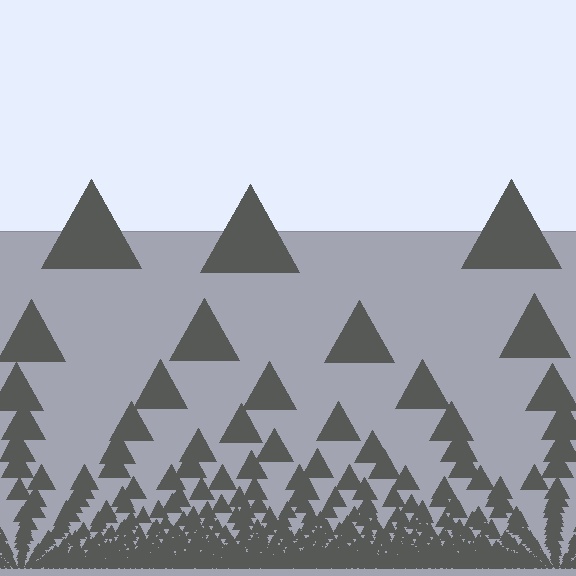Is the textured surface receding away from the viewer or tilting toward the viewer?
The surface appears to tilt toward the viewer. Texture elements get larger and sparser toward the top.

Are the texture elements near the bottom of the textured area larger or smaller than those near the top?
Smaller. The gradient is inverted — elements near the bottom are smaller and denser.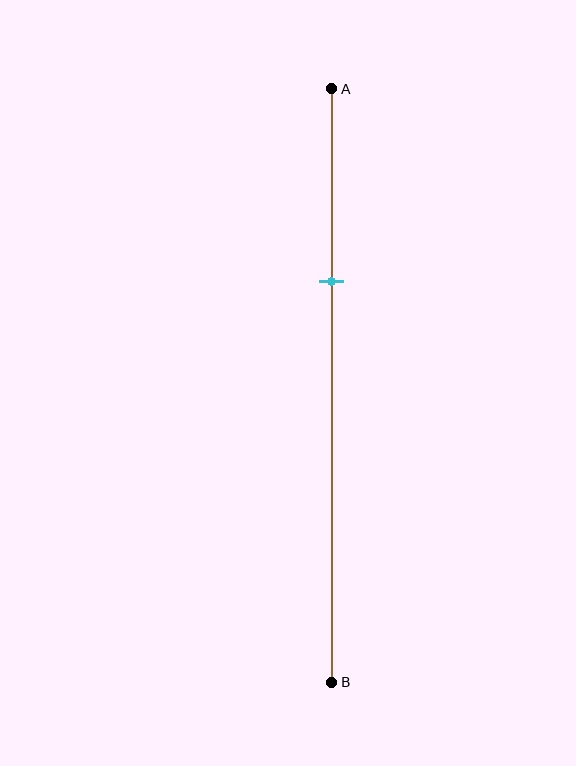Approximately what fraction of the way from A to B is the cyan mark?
The cyan mark is approximately 30% of the way from A to B.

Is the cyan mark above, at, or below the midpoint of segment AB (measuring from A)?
The cyan mark is above the midpoint of segment AB.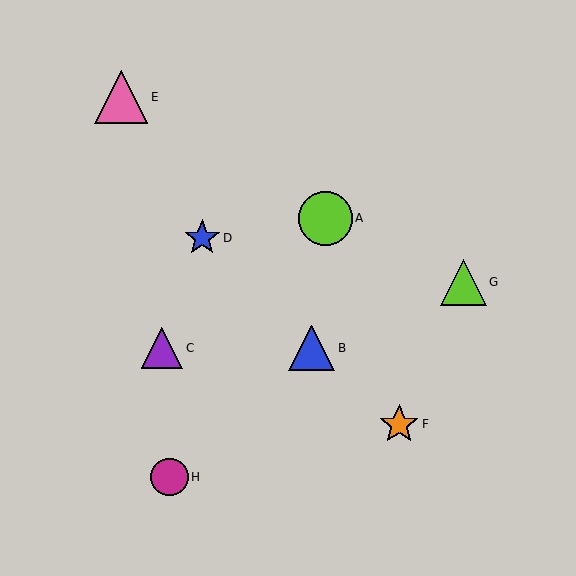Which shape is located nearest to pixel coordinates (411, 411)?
The orange star (labeled F) at (399, 424) is nearest to that location.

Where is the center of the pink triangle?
The center of the pink triangle is at (121, 97).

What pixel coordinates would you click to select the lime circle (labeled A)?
Click at (326, 218) to select the lime circle A.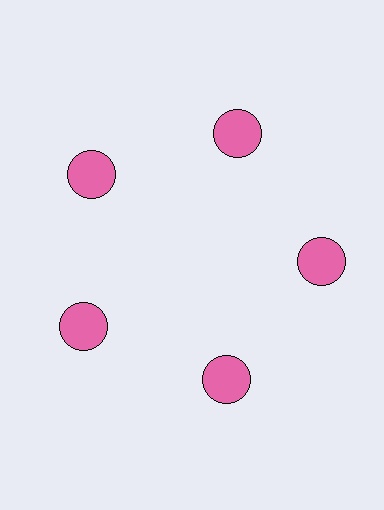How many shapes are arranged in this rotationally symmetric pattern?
There are 5 shapes, arranged in 5 groups of 1.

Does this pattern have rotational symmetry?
Yes, this pattern has 5-fold rotational symmetry. It looks the same after rotating 72 degrees around the center.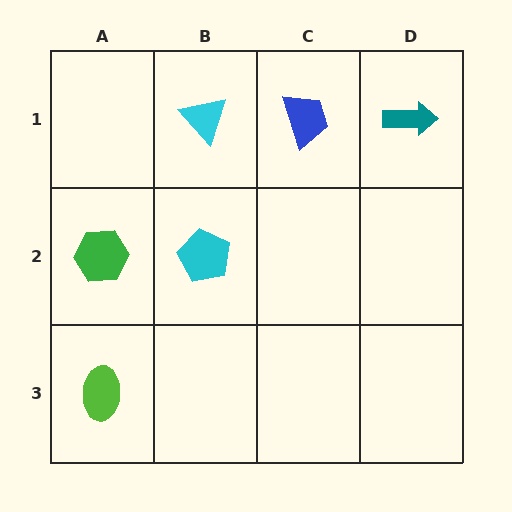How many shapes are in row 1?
3 shapes.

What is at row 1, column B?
A cyan triangle.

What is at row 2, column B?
A cyan pentagon.